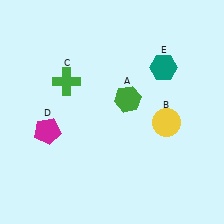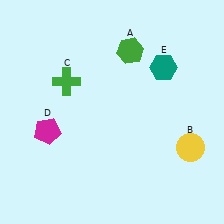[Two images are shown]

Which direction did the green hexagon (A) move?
The green hexagon (A) moved up.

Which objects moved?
The objects that moved are: the green hexagon (A), the yellow circle (B).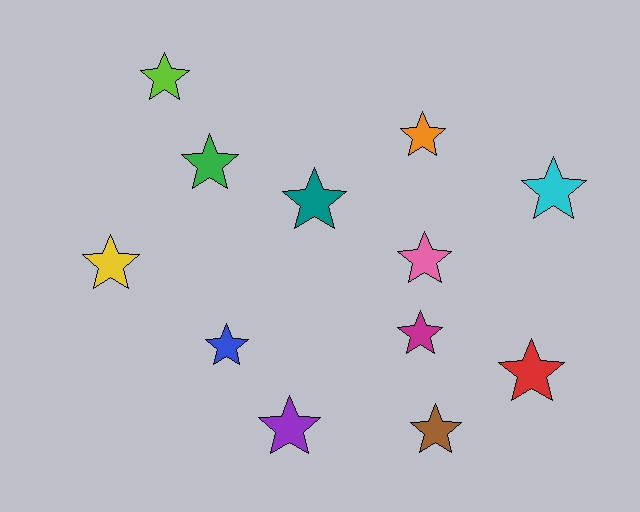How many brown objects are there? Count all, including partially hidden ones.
There is 1 brown object.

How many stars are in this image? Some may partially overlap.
There are 12 stars.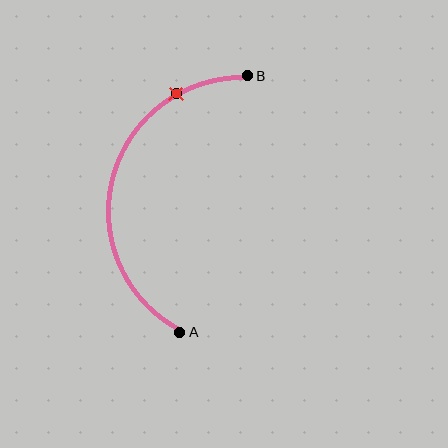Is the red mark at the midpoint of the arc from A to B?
No. The red mark lies on the arc but is closer to endpoint B. The arc midpoint would be at the point on the curve equidistant along the arc from both A and B.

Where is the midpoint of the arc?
The arc midpoint is the point on the curve farthest from the straight line joining A and B. It sits to the left of that line.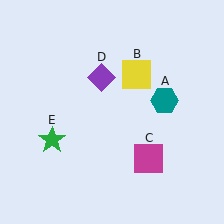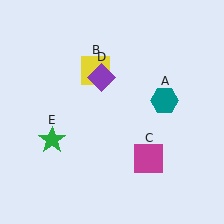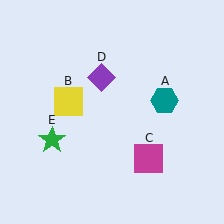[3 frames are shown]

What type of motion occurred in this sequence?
The yellow square (object B) rotated counterclockwise around the center of the scene.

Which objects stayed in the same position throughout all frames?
Teal hexagon (object A) and magenta square (object C) and purple diamond (object D) and green star (object E) remained stationary.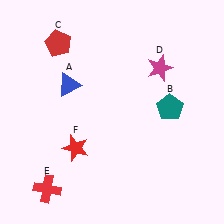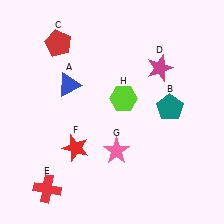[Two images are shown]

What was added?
A pink star (G), a lime hexagon (H) were added in Image 2.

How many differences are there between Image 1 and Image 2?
There are 2 differences between the two images.